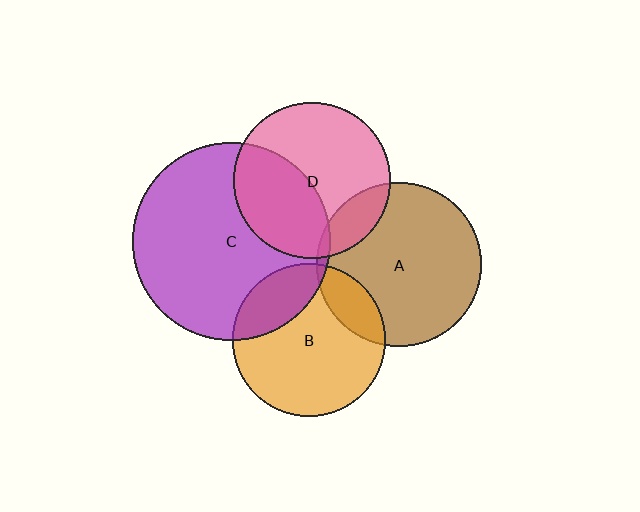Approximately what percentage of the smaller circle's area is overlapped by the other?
Approximately 15%.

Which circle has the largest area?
Circle C (purple).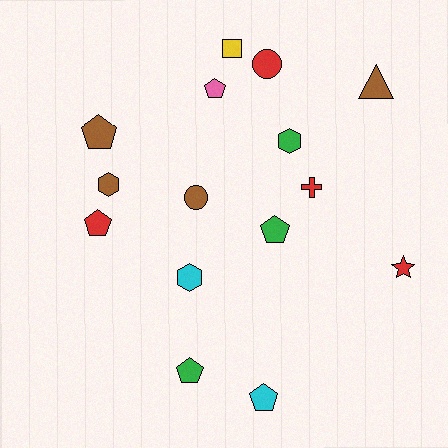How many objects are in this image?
There are 15 objects.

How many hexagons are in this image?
There are 3 hexagons.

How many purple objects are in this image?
There are no purple objects.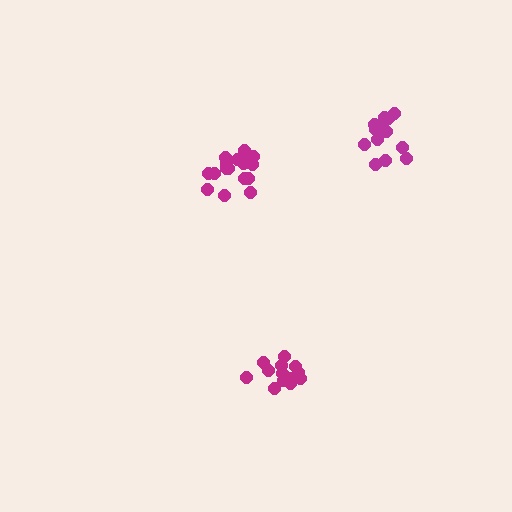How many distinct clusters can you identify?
There are 3 distinct clusters.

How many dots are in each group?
Group 1: 14 dots, Group 2: 18 dots, Group 3: 13 dots (45 total).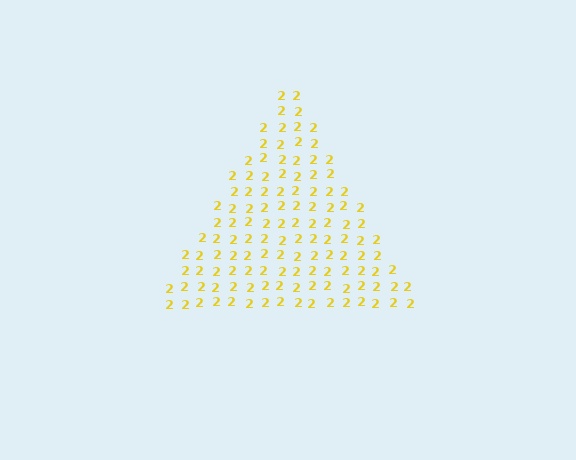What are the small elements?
The small elements are digit 2's.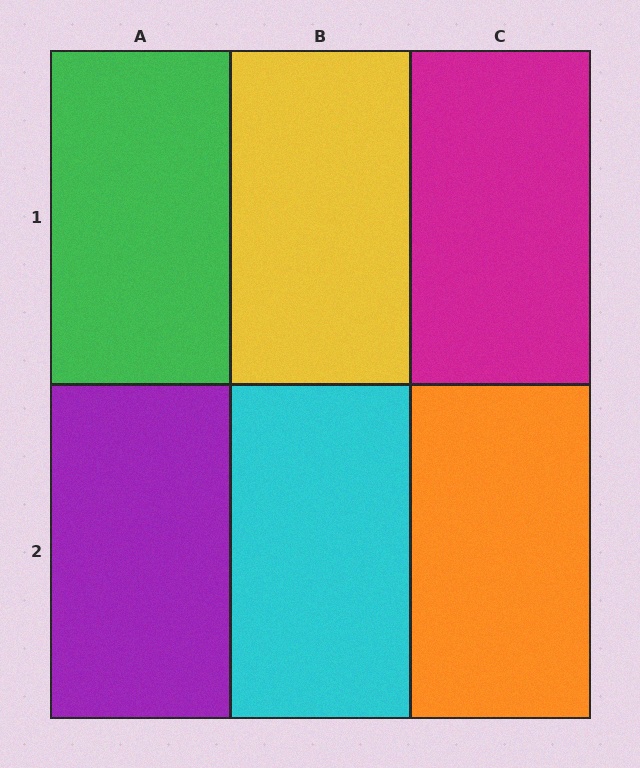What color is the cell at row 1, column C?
Magenta.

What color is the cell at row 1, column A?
Green.